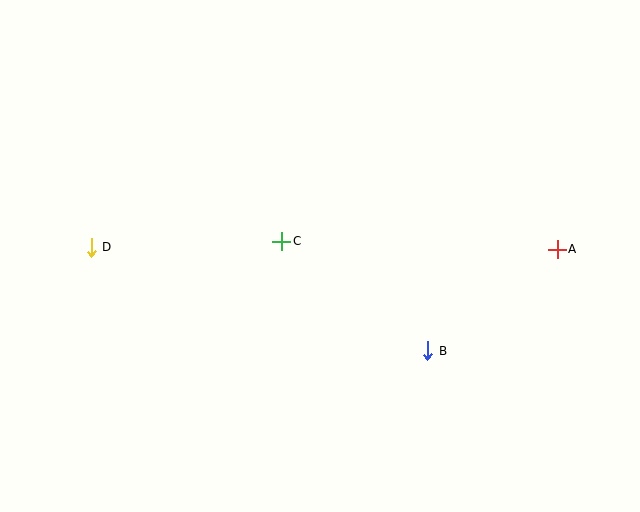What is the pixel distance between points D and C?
The distance between D and C is 191 pixels.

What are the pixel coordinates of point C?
Point C is at (282, 241).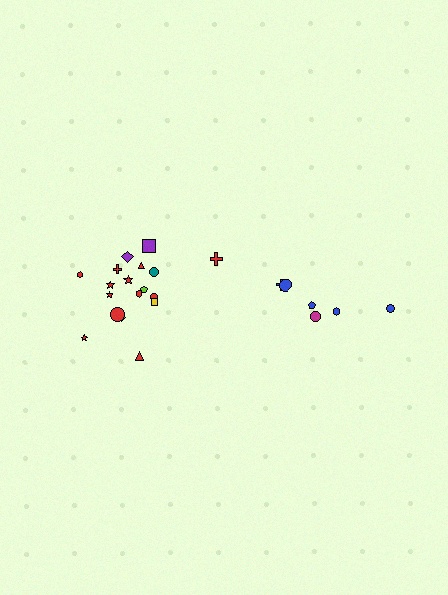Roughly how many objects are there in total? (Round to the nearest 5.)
Roughly 25 objects in total.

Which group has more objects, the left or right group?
The left group.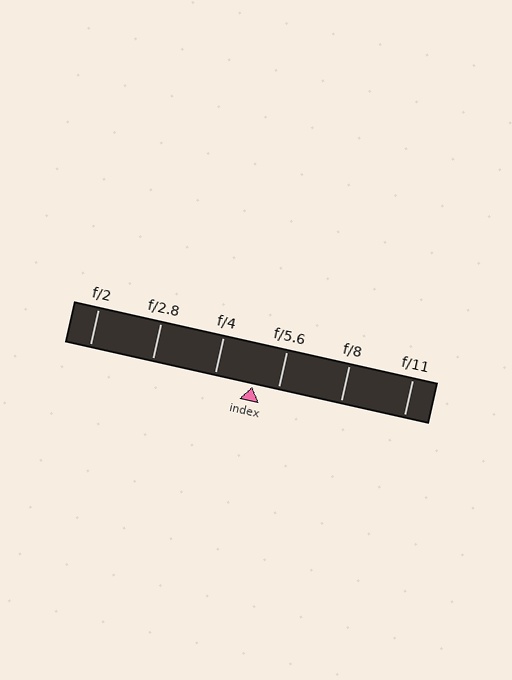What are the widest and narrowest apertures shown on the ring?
The widest aperture shown is f/2 and the narrowest is f/11.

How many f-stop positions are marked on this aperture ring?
There are 6 f-stop positions marked.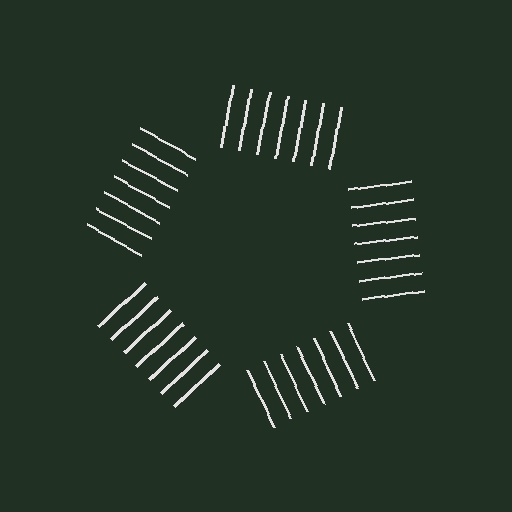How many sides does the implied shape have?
5 sides — the line-ends trace a pentagon.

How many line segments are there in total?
35 — 7 along each of the 5 edges.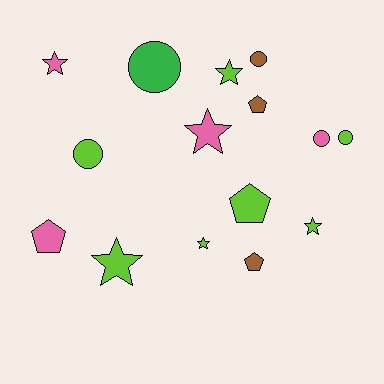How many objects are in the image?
There are 15 objects.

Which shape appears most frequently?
Star, with 6 objects.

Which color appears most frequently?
Lime, with 7 objects.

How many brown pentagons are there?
There are 2 brown pentagons.